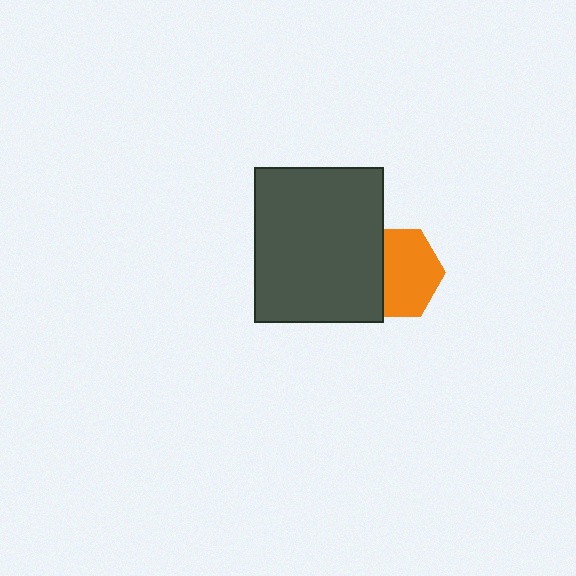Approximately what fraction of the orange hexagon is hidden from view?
Roughly 34% of the orange hexagon is hidden behind the dark gray rectangle.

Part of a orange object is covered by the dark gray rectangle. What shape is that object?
It is a hexagon.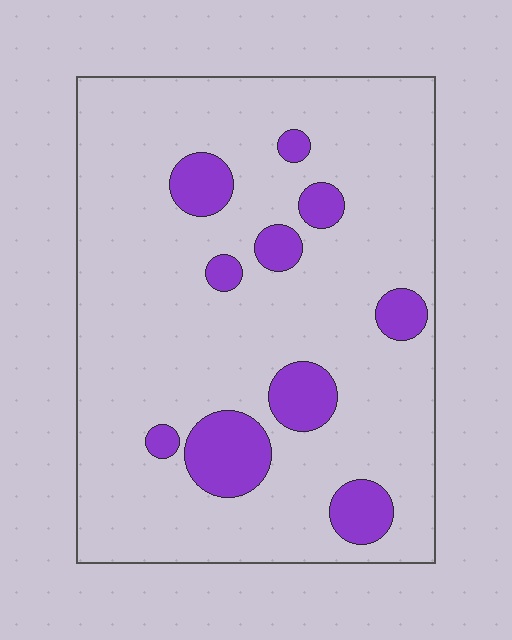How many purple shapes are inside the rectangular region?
10.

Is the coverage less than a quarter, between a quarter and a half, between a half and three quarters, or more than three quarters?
Less than a quarter.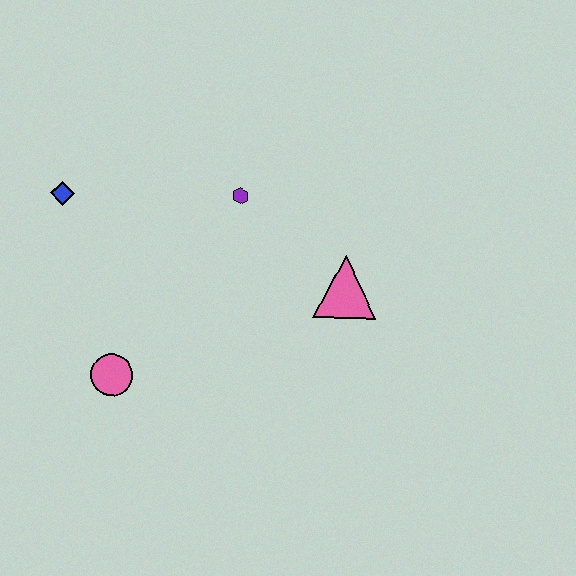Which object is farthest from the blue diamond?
The pink triangle is farthest from the blue diamond.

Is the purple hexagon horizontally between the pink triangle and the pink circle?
Yes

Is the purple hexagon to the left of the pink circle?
No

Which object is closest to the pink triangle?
The purple hexagon is closest to the pink triangle.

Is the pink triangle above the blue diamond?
No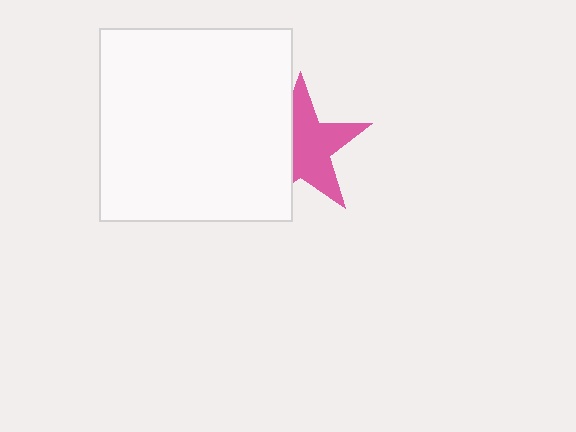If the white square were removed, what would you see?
You would see the complete pink star.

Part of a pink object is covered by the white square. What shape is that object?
It is a star.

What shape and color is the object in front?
The object in front is a white square.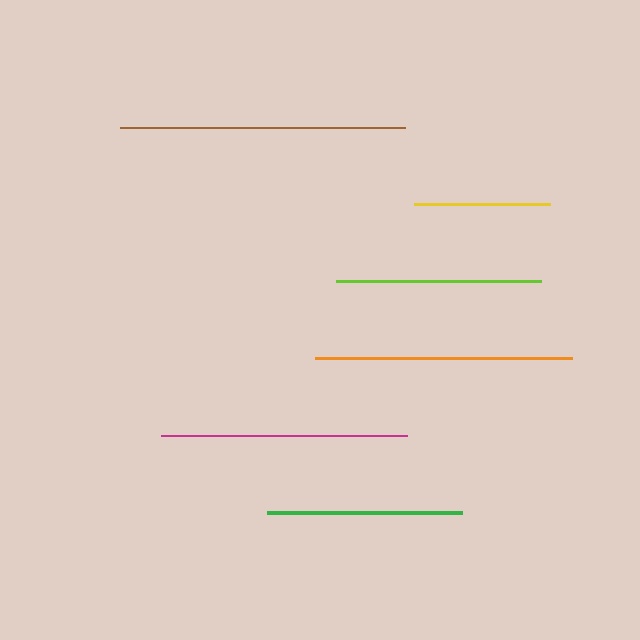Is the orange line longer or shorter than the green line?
The orange line is longer than the green line.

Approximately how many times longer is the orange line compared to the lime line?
The orange line is approximately 1.3 times the length of the lime line.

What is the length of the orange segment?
The orange segment is approximately 257 pixels long.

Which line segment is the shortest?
The yellow line is the shortest at approximately 135 pixels.